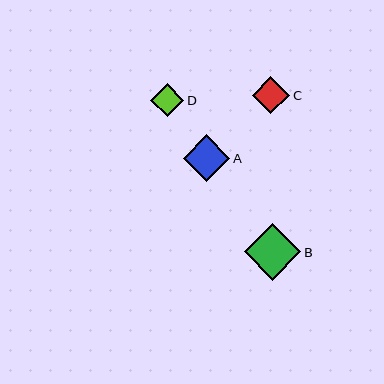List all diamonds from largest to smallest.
From largest to smallest: B, A, C, D.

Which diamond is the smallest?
Diamond D is the smallest with a size of approximately 33 pixels.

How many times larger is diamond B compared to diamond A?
Diamond B is approximately 1.2 times the size of diamond A.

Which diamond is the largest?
Diamond B is the largest with a size of approximately 56 pixels.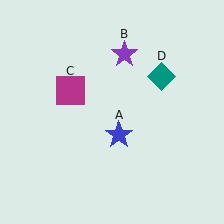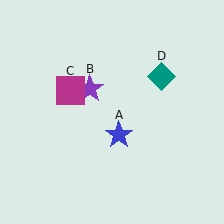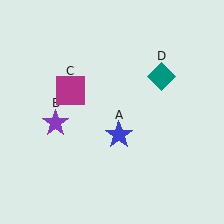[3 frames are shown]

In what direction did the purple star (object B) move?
The purple star (object B) moved down and to the left.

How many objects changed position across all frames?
1 object changed position: purple star (object B).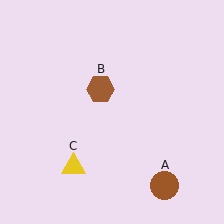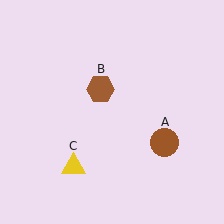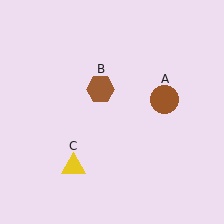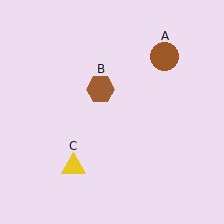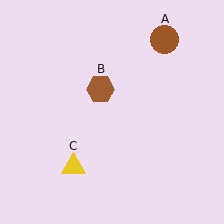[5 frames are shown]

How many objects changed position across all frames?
1 object changed position: brown circle (object A).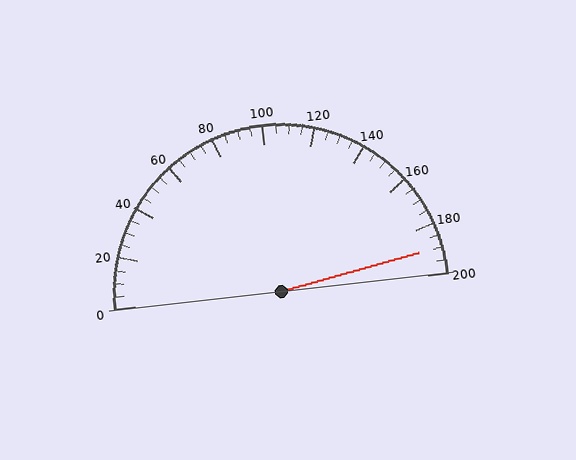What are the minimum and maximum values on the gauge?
The gauge ranges from 0 to 200.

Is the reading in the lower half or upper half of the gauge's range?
The reading is in the upper half of the range (0 to 200).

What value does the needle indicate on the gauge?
The needle indicates approximately 190.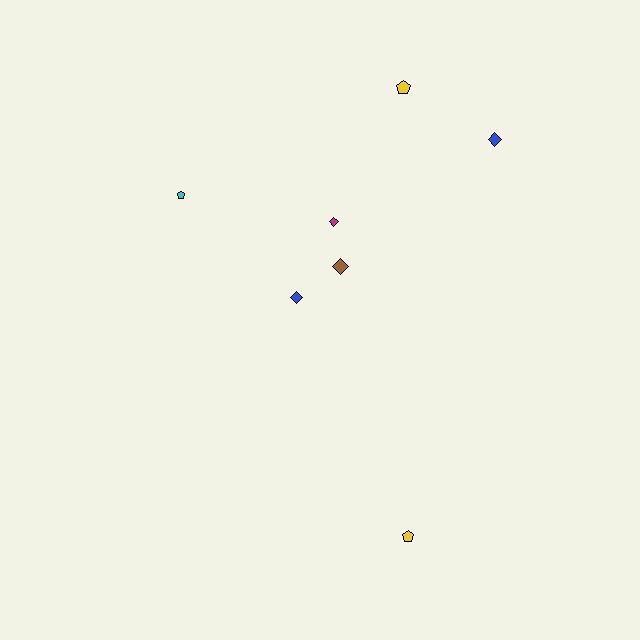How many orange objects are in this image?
There are no orange objects.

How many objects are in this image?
There are 7 objects.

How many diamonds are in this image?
There are 4 diamonds.